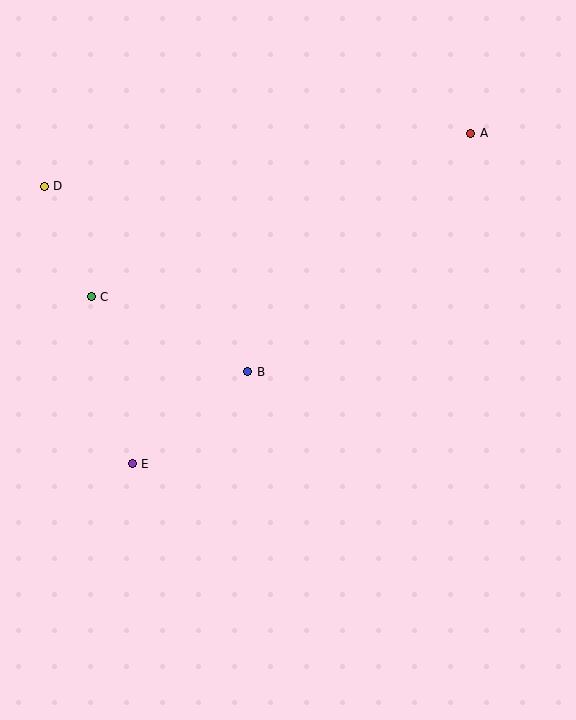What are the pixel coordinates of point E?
Point E is at (132, 464).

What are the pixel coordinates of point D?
Point D is at (44, 186).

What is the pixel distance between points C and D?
The distance between C and D is 120 pixels.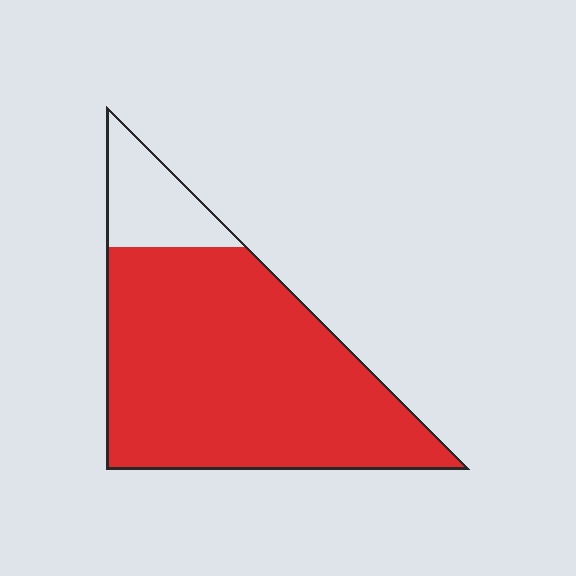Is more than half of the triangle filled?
Yes.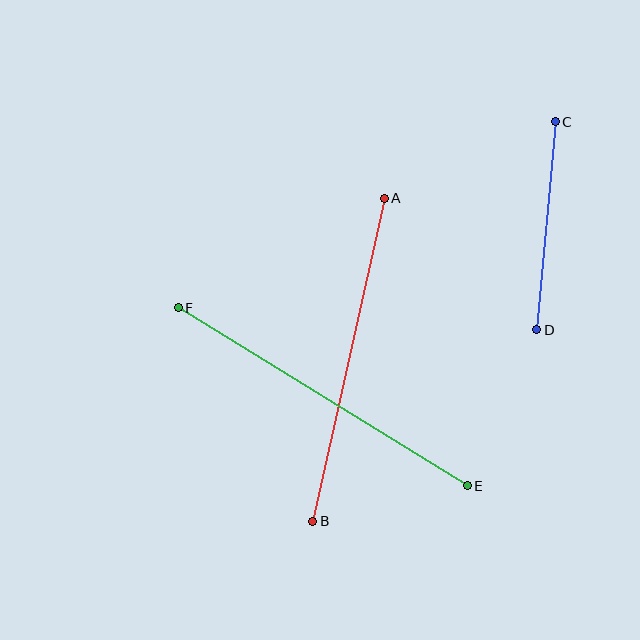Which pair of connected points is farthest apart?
Points E and F are farthest apart.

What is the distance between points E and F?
The distance is approximately 339 pixels.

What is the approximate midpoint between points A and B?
The midpoint is at approximately (349, 360) pixels.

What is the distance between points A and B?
The distance is approximately 330 pixels.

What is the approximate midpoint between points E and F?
The midpoint is at approximately (323, 397) pixels.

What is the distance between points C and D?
The distance is approximately 209 pixels.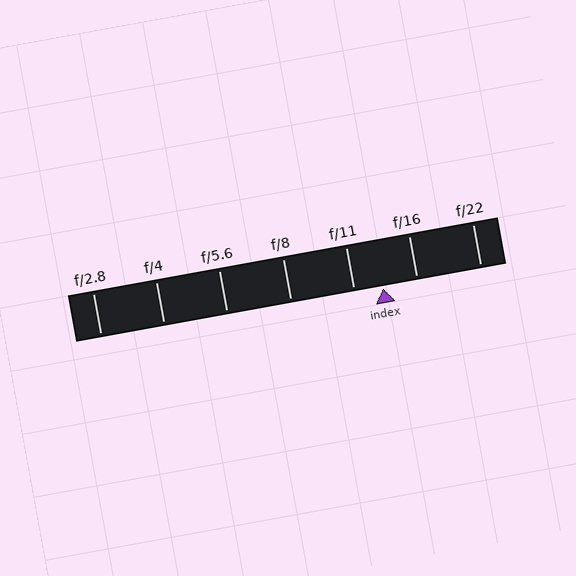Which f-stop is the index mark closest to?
The index mark is closest to f/11.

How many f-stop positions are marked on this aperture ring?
There are 7 f-stop positions marked.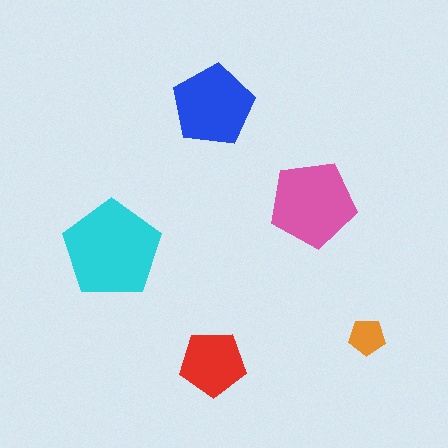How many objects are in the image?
There are 5 objects in the image.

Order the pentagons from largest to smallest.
the cyan one, the pink one, the blue one, the red one, the orange one.